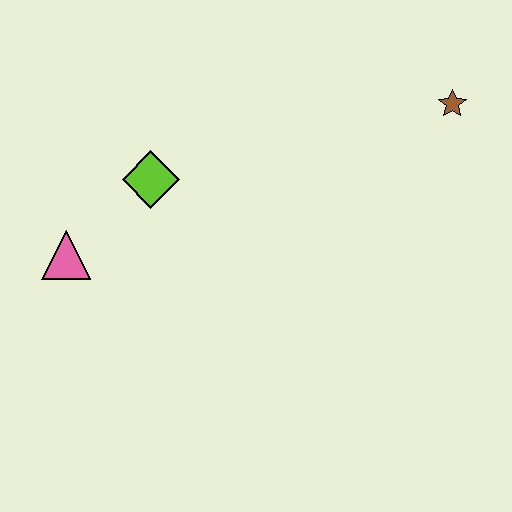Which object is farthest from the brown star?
The pink triangle is farthest from the brown star.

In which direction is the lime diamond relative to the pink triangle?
The lime diamond is to the right of the pink triangle.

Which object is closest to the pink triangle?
The lime diamond is closest to the pink triangle.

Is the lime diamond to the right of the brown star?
No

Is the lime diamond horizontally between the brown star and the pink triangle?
Yes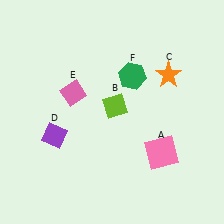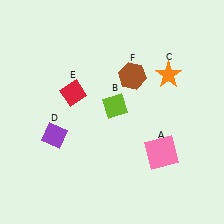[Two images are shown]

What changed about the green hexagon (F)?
In Image 1, F is green. In Image 2, it changed to brown.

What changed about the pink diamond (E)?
In Image 1, E is pink. In Image 2, it changed to red.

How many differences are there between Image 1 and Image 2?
There are 2 differences between the two images.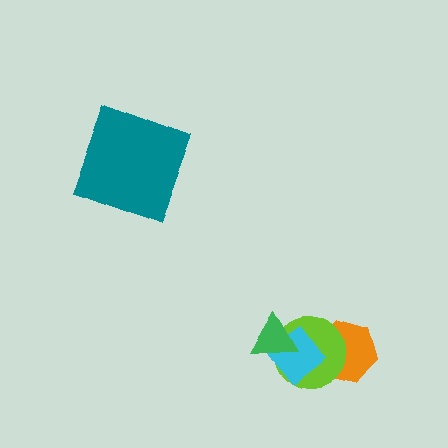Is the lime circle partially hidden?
Yes, it is partially covered by another shape.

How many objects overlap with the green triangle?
2 objects overlap with the green triangle.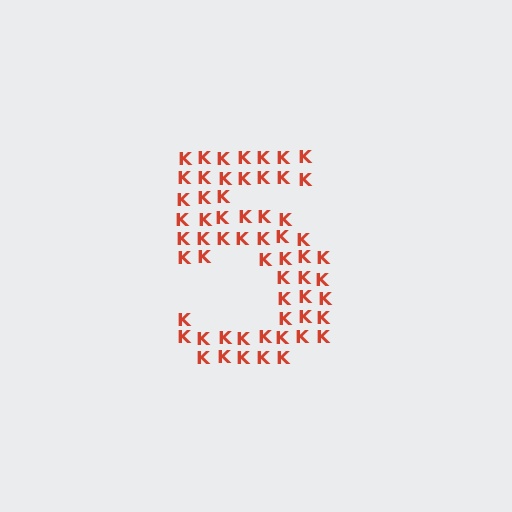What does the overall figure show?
The overall figure shows the digit 5.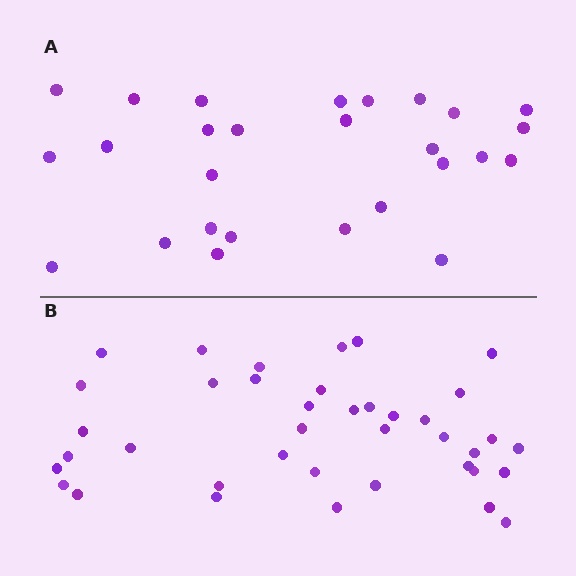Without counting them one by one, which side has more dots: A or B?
Region B (the bottom region) has more dots.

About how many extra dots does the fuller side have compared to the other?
Region B has roughly 12 or so more dots than region A.